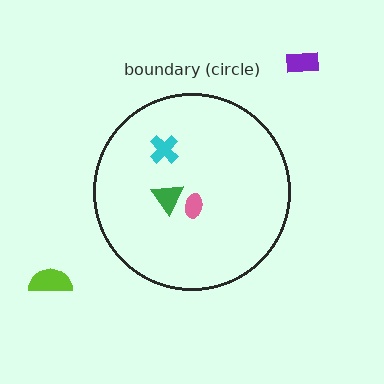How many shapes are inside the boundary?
3 inside, 2 outside.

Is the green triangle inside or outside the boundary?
Inside.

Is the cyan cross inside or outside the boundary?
Inside.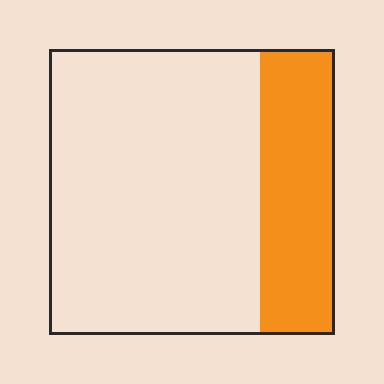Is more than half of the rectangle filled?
No.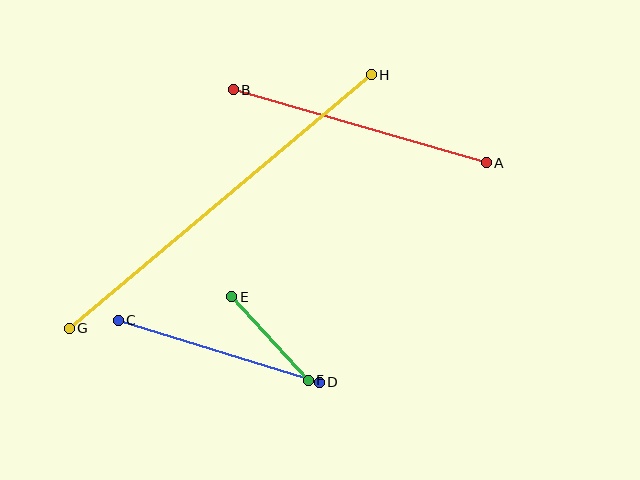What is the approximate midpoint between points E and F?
The midpoint is at approximately (270, 339) pixels.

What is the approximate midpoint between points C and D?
The midpoint is at approximately (219, 351) pixels.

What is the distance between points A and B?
The distance is approximately 264 pixels.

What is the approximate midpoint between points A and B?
The midpoint is at approximately (360, 126) pixels.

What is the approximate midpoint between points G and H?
The midpoint is at approximately (220, 202) pixels.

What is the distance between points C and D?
The distance is approximately 210 pixels.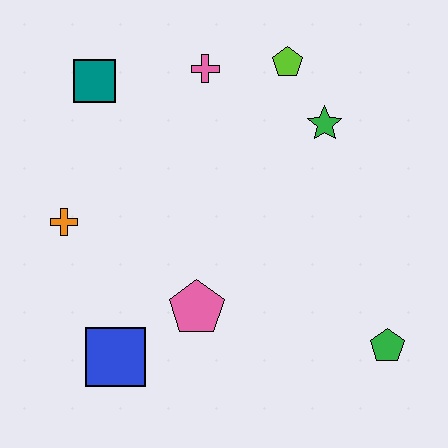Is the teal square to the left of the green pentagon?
Yes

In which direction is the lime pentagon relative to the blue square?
The lime pentagon is above the blue square.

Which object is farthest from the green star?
The blue square is farthest from the green star.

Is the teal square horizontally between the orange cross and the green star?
Yes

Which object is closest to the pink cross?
The lime pentagon is closest to the pink cross.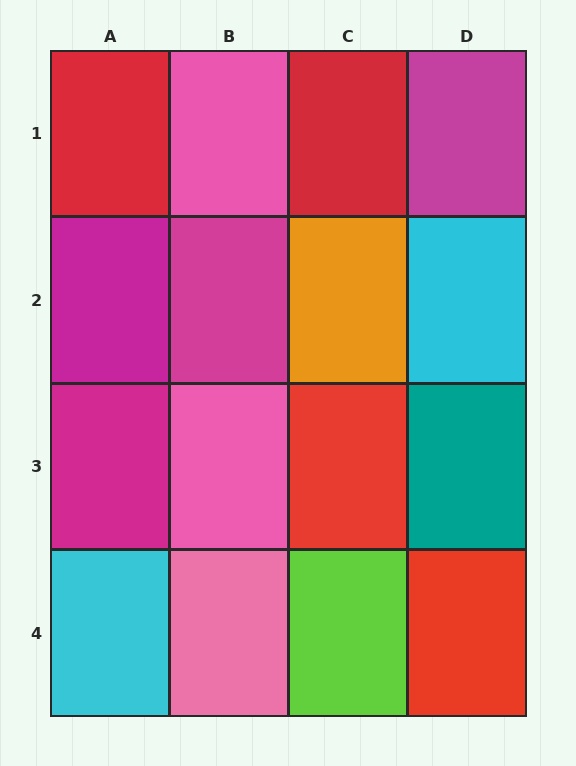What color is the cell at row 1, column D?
Magenta.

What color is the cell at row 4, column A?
Cyan.